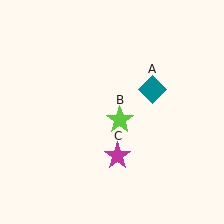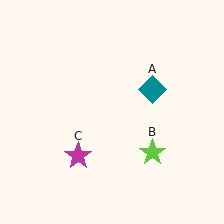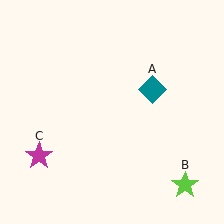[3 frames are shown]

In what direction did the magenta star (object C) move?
The magenta star (object C) moved left.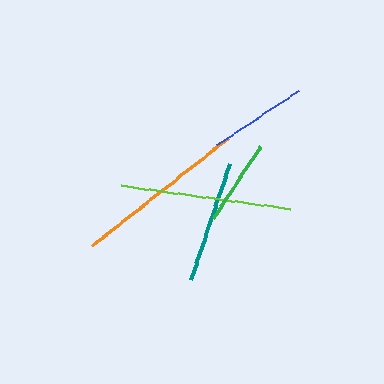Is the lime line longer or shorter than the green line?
The lime line is longer than the green line.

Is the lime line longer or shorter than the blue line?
The lime line is longer than the blue line.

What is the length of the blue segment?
The blue segment is approximately 98 pixels long.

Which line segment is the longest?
The orange line is the longest at approximately 174 pixels.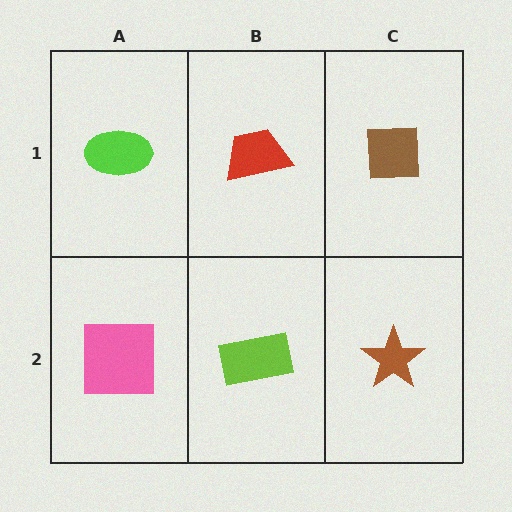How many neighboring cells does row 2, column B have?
3.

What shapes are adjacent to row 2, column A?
A lime ellipse (row 1, column A), a lime rectangle (row 2, column B).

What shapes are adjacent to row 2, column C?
A brown square (row 1, column C), a lime rectangle (row 2, column B).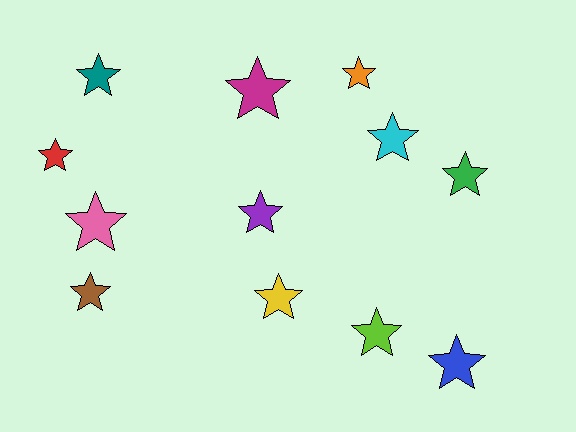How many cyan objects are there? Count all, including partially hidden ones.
There is 1 cyan object.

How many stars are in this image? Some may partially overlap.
There are 12 stars.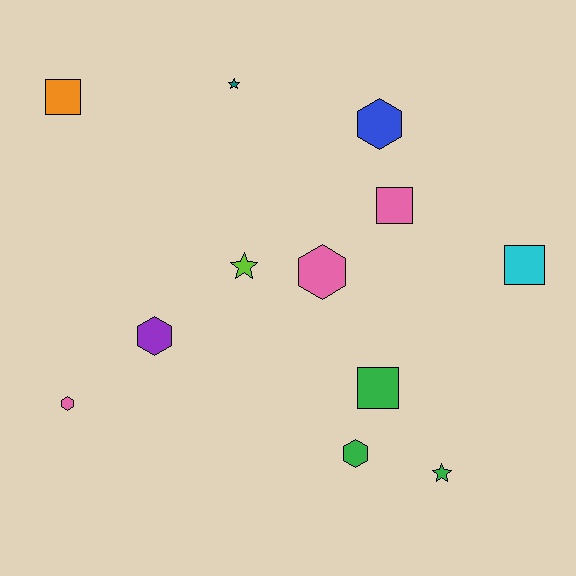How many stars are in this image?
There are 3 stars.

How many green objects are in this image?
There are 3 green objects.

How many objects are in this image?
There are 12 objects.